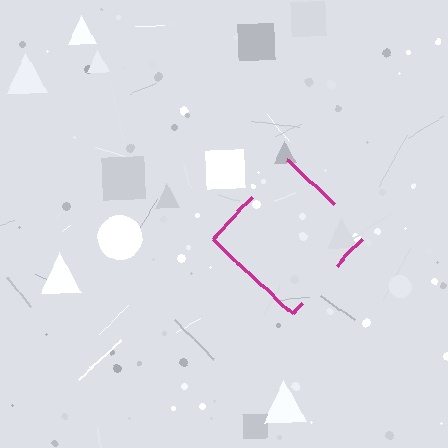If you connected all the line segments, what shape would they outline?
They would outline a diamond.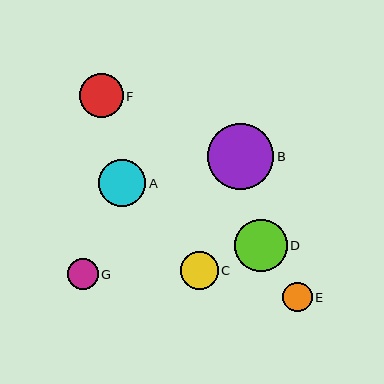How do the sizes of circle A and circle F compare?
Circle A and circle F are approximately the same size.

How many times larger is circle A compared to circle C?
Circle A is approximately 1.3 times the size of circle C.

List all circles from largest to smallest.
From largest to smallest: B, D, A, F, C, G, E.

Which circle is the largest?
Circle B is the largest with a size of approximately 66 pixels.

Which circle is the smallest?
Circle E is the smallest with a size of approximately 30 pixels.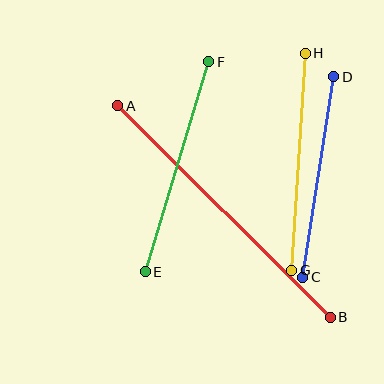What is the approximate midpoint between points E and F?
The midpoint is at approximately (177, 167) pixels.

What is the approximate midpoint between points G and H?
The midpoint is at approximately (299, 162) pixels.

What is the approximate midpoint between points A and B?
The midpoint is at approximately (224, 211) pixels.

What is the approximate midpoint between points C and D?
The midpoint is at approximately (318, 177) pixels.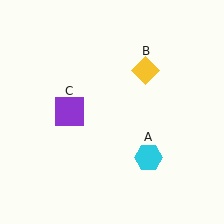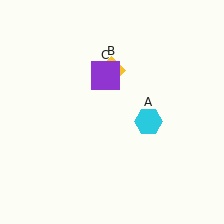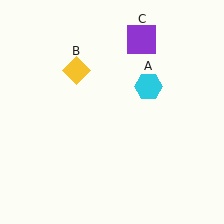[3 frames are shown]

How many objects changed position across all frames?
3 objects changed position: cyan hexagon (object A), yellow diamond (object B), purple square (object C).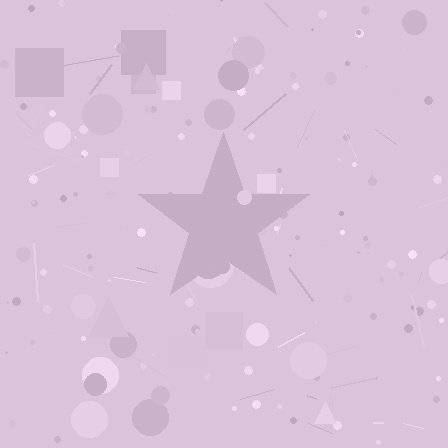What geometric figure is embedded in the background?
A star is embedded in the background.